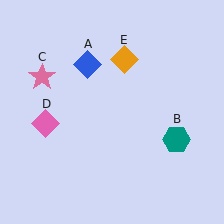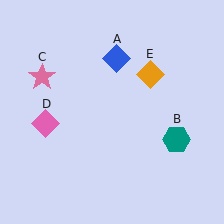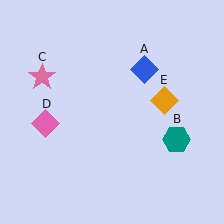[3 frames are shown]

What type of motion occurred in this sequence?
The blue diamond (object A), orange diamond (object E) rotated clockwise around the center of the scene.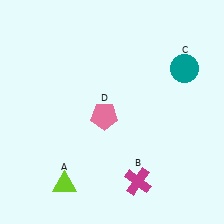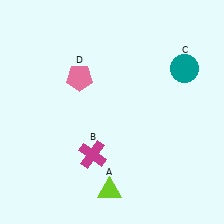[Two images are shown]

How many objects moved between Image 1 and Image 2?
3 objects moved between the two images.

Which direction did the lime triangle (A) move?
The lime triangle (A) moved right.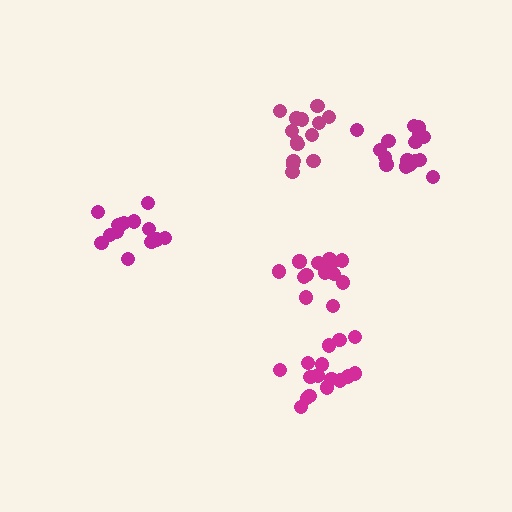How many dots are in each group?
Group 1: 14 dots, Group 2: 13 dots, Group 3: 17 dots, Group 4: 16 dots, Group 5: 14 dots (74 total).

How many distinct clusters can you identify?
There are 5 distinct clusters.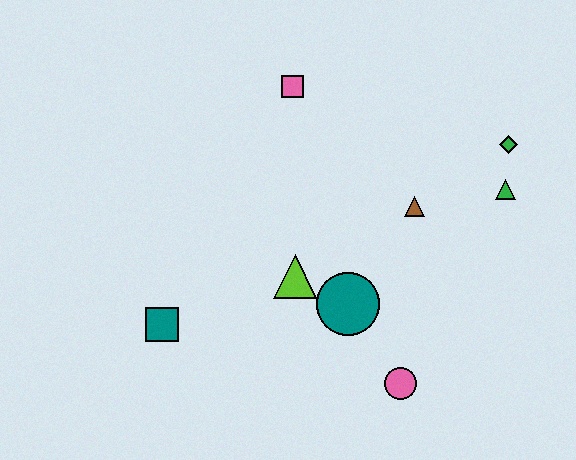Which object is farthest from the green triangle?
The teal square is farthest from the green triangle.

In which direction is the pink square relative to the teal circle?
The pink square is above the teal circle.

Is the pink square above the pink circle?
Yes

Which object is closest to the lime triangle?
The teal circle is closest to the lime triangle.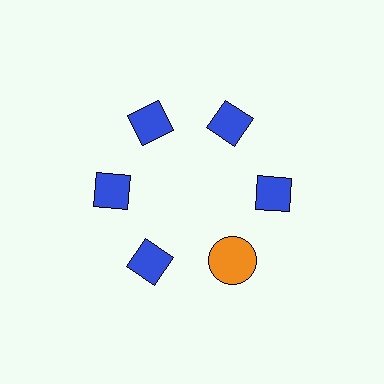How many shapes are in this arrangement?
There are 6 shapes arranged in a ring pattern.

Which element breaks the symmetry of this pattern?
The orange circle at roughly the 5 o'clock position breaks the symmetry. All other shapes are blue diamonds.